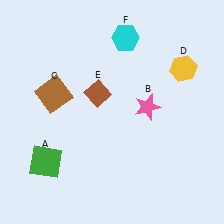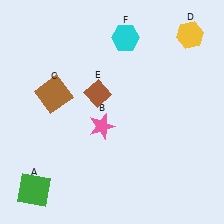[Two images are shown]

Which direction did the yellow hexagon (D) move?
The yellow hexagon (D) moved up.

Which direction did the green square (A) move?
The green square (A) moved down.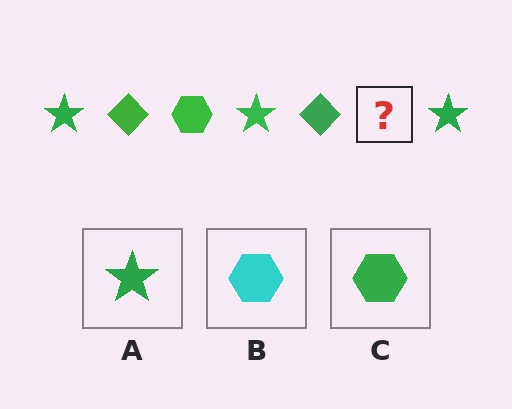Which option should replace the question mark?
Option C.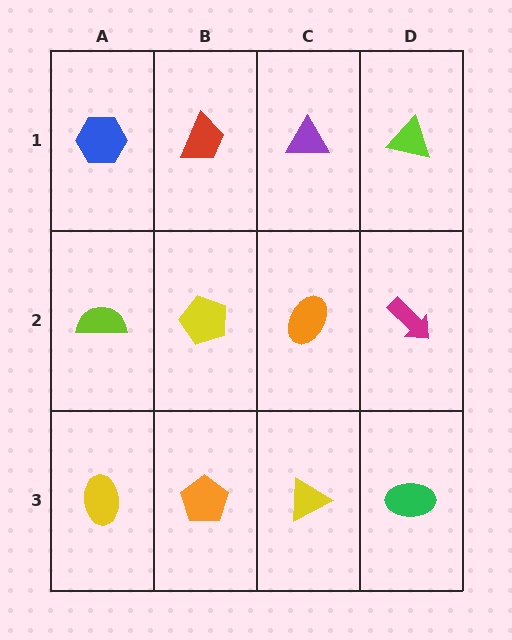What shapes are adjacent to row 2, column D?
A lime triangle (row 1, column D), a green ellipse (row 3, column D), an orange ellipse (row 2, column C).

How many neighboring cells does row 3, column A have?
2.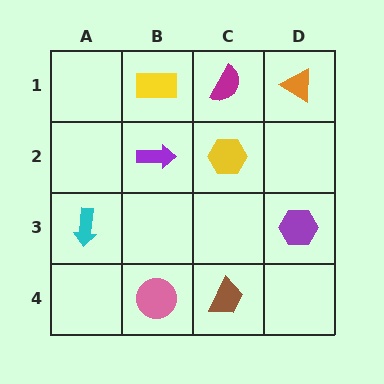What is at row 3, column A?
A cyan arrow.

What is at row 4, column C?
A brown trapezoid.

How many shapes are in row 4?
2 shapes.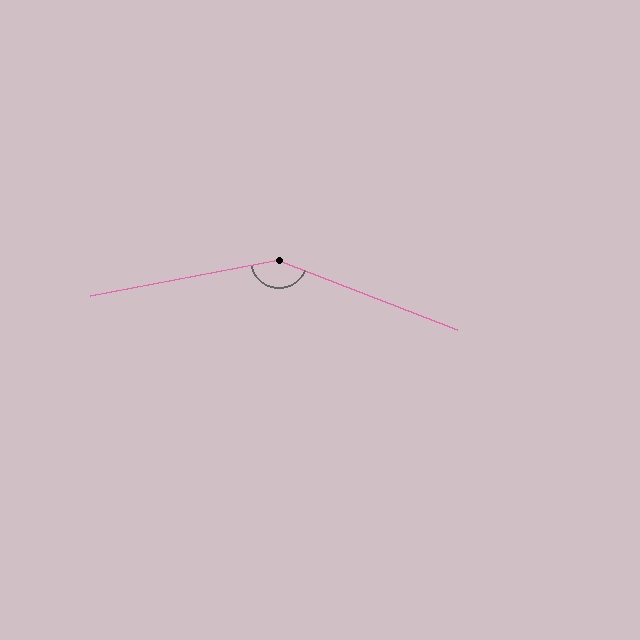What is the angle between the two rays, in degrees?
Approximately 148 degrees.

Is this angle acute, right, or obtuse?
It is obtuse.